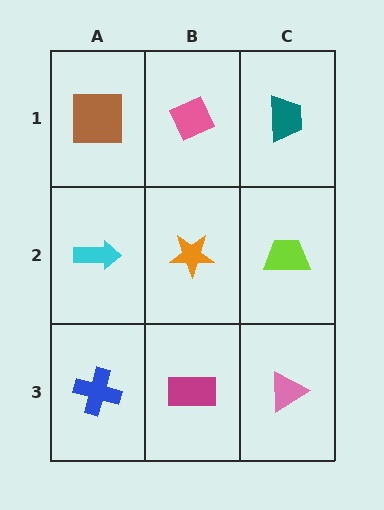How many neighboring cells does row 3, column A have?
2.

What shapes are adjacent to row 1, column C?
A lime trapezoid (row 2, column C), a pink diamond (row 1, column B).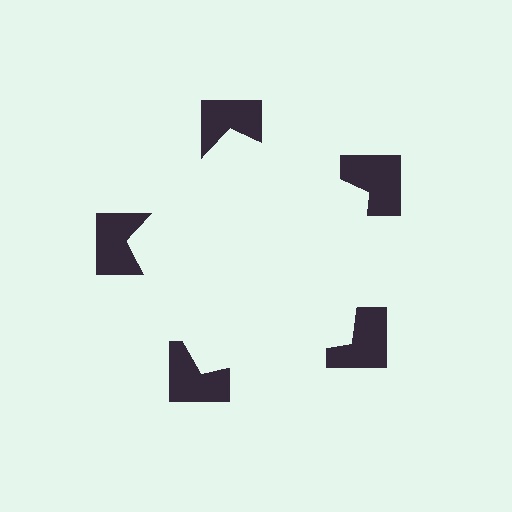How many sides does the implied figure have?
5 sides.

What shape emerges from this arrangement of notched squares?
An illusory pentagon — its edges are inferred from the aligned wedge cuts in the notched squares, not physically drawn.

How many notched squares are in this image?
There are 5 — one at each vertex of the illusory pentagon.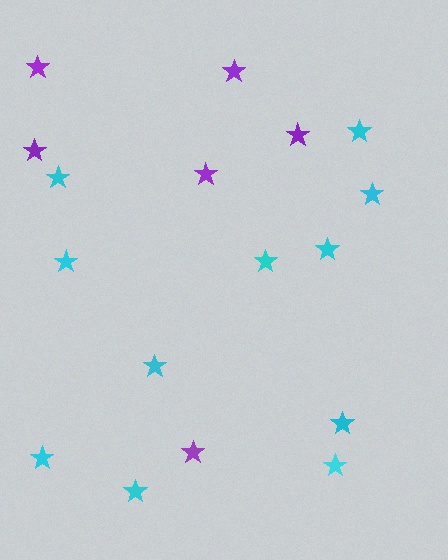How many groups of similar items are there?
There are 2 groups: one group of purple stars (6) and one group of cyan stars (11).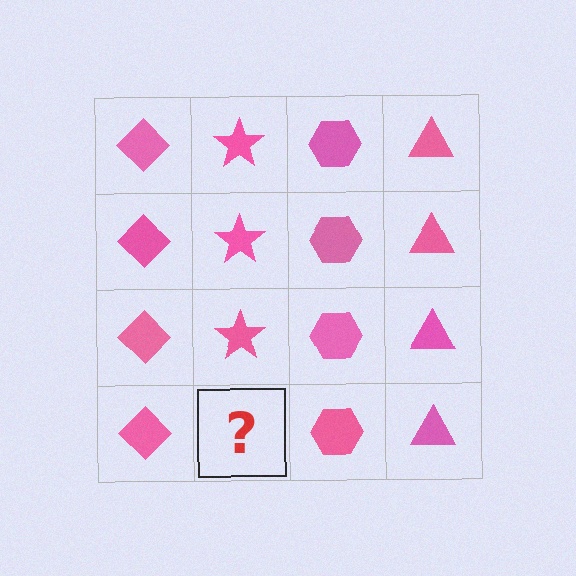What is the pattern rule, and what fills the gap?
The rule is that each column has a consistent shape. The gap should be filled with a pink star.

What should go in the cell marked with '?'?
The missing cell should contain a pink star.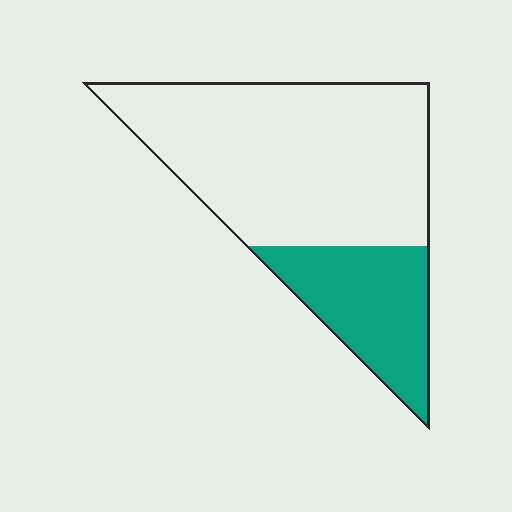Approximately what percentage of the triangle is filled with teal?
Approximately 30%.